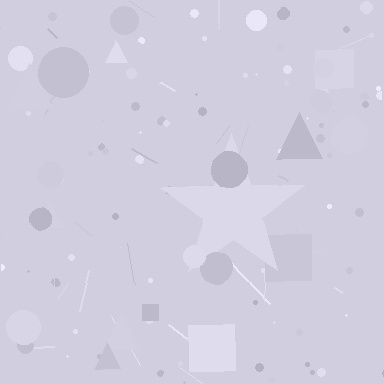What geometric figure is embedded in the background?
A star is embedded in the background.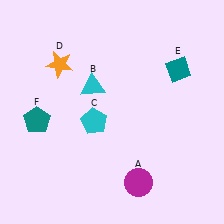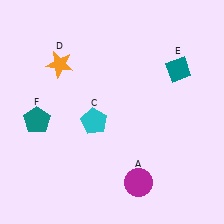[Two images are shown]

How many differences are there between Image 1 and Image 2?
There is 1 difference between the two images.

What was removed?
The cyan triangle (B) was removed in Image 2.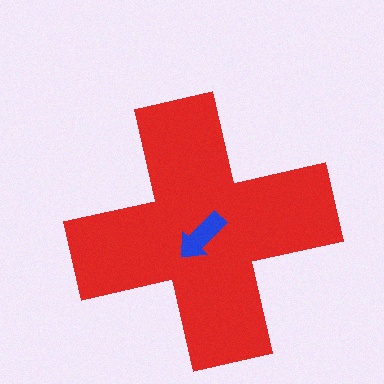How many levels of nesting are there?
2.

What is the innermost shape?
The blue arrow.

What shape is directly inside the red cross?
The blue arrow.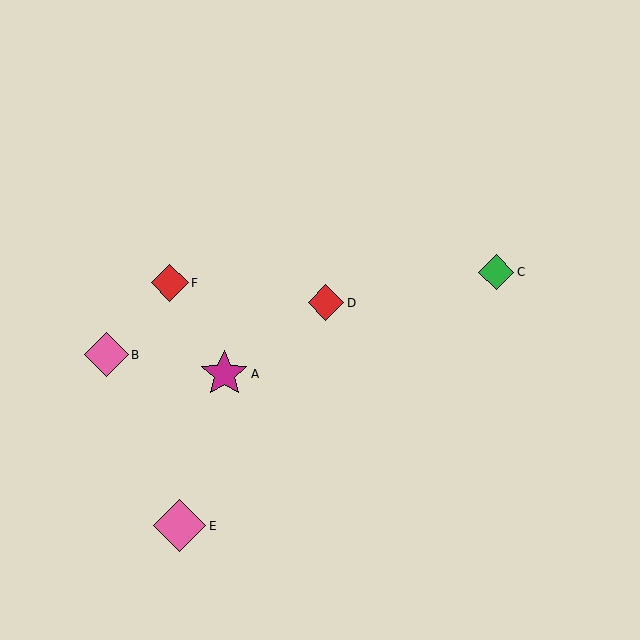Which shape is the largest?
The pink diamond (labeled E) is the largest.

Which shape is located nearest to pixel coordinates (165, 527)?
The pink diamond (labeled E) at (180, 526) is nearest to that location.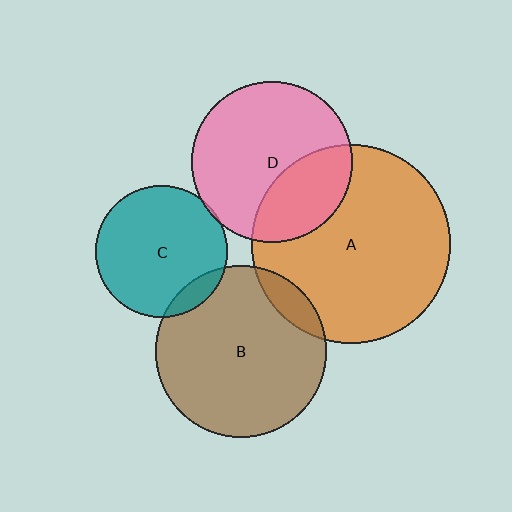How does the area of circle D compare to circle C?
Approximately 1.5 times.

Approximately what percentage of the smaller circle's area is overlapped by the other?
Approximately 30%.